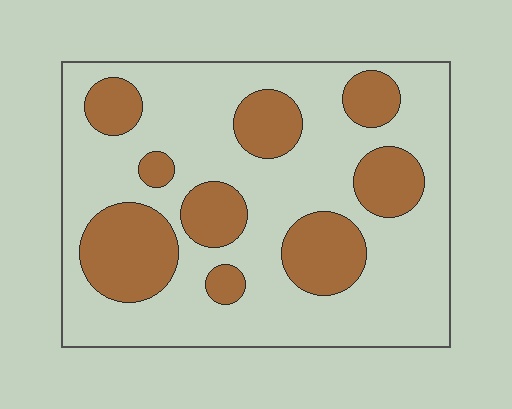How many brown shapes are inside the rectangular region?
9.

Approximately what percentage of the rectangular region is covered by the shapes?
Approximately 30%.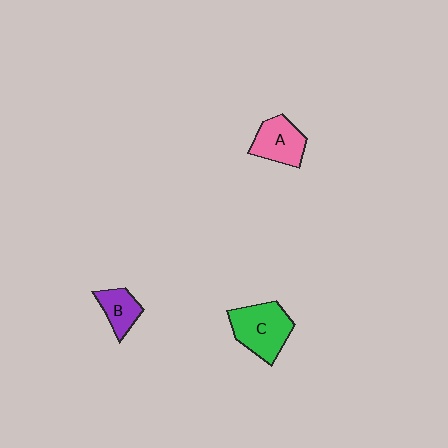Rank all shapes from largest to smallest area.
From largest to smallest: C (green), A (pink), B (purple).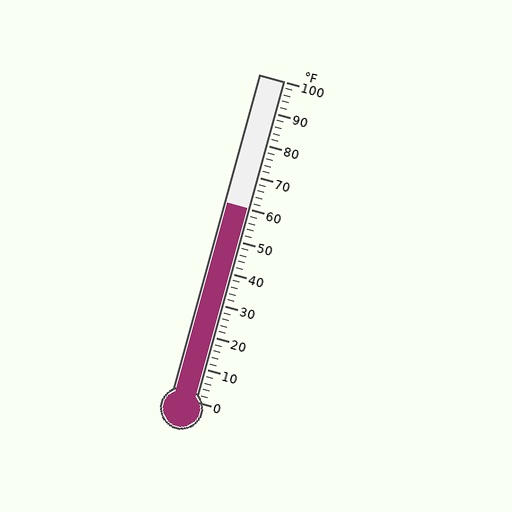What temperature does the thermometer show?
The thermometer shows approximately 60°F.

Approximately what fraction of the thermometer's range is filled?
The thermometer is filled to approximately 60% of its range.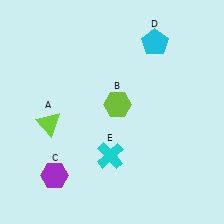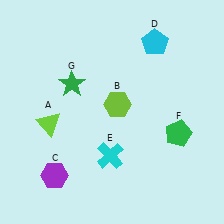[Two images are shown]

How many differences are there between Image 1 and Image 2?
There are 2 differences between the two images.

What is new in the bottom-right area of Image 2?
A green pentagon (F) was added in the bottom-right area of Image 2.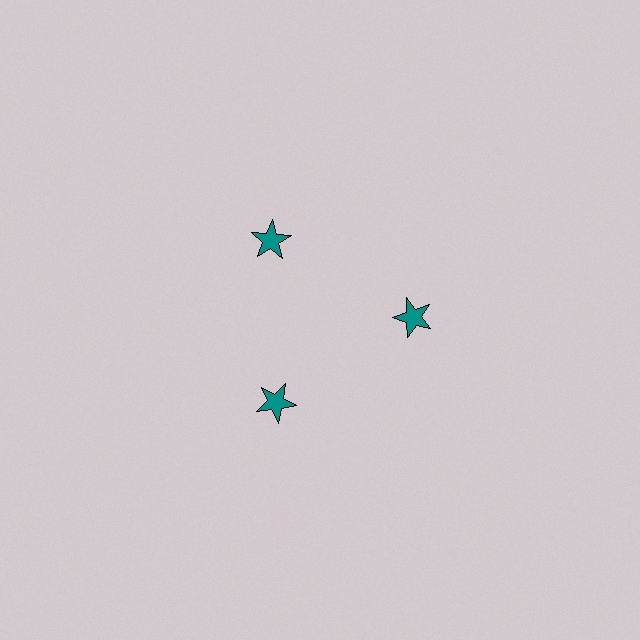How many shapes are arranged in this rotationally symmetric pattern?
There are 3 shapes, arranged in 3 groups of 1.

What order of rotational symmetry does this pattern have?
This pattern has 3-fold rotational symmetry.